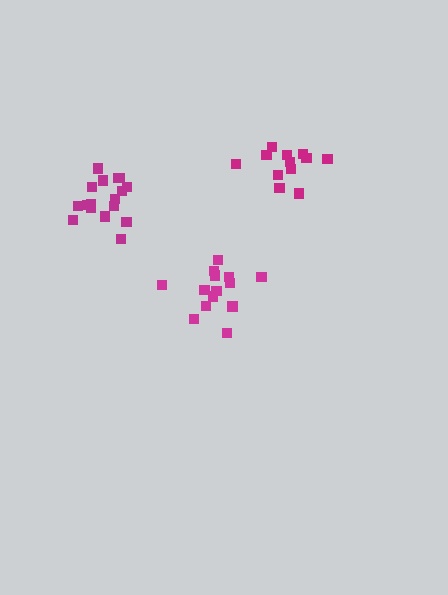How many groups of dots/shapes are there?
There are 3 groups.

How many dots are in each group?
Group 1: 17 dots, Group 2: 14 dots, Group 3: 12 dots (43 total).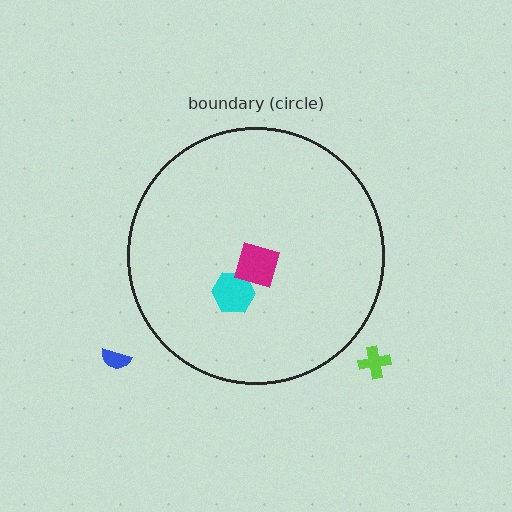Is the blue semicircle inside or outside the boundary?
Outside.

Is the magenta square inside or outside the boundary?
Inside.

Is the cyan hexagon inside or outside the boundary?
Inside.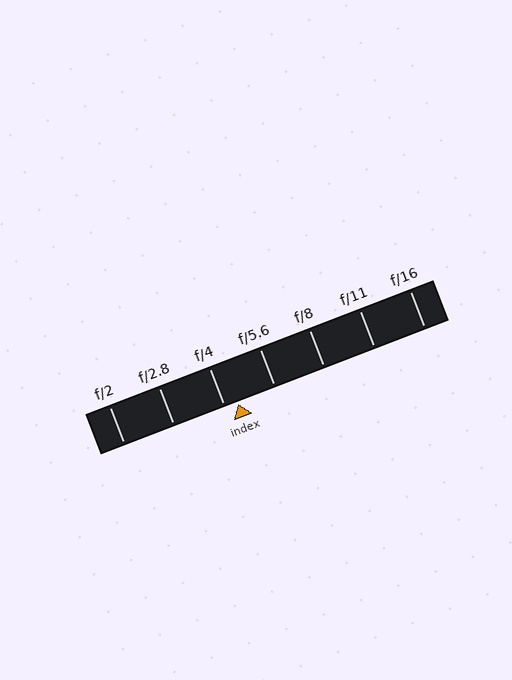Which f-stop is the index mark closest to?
The index mark is closest to f/4.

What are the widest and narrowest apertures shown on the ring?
The widest aperture shown is f/2 and the narrowest is f/16.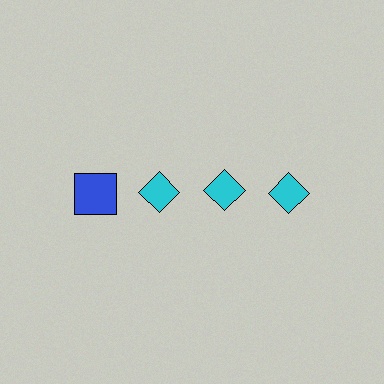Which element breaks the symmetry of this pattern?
The blue square in the top row, leftmost column breaks the symmetry. All other shapes are cyan diamonds.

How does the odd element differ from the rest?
It differs in both color (blue instead of cyan) and shape (square instead of diamond).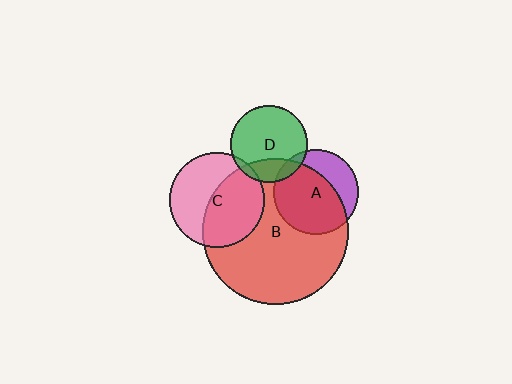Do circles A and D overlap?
Yes.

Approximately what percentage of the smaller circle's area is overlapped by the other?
Approximately 10%.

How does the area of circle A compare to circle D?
Approximately 1.2 times.